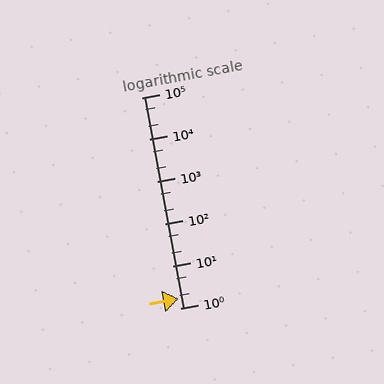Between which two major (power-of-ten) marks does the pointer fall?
The pointer is between 1 and 10.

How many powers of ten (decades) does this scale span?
The scale spans 5 decades, from 1 to 100000.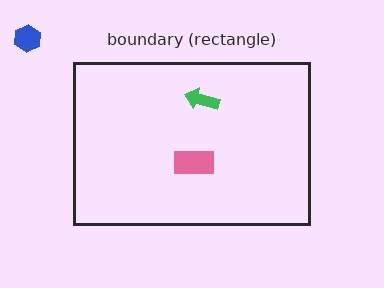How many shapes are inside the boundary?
2 inside, 1 outside.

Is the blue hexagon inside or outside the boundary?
Outside.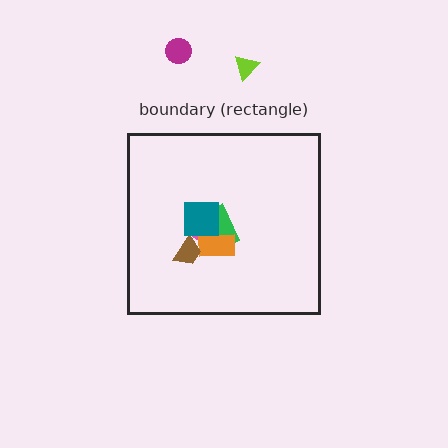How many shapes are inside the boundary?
5 inside, 2 outside.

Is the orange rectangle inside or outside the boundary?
Inside.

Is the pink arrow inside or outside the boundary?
Inside.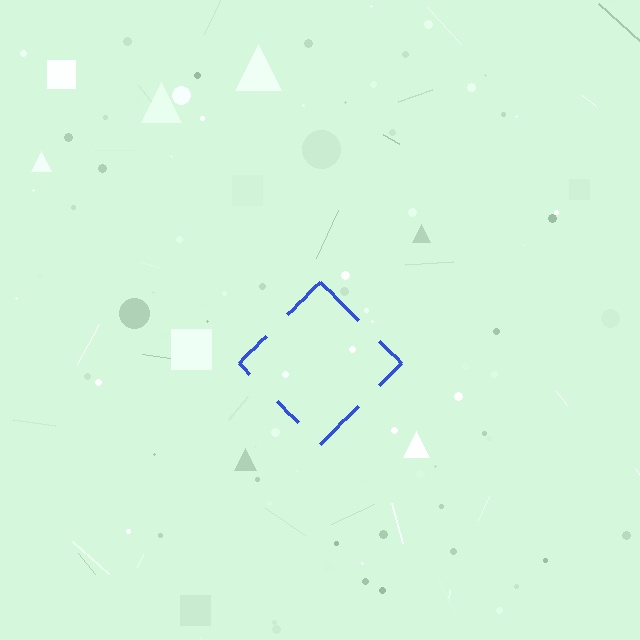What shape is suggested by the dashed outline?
The dashed outline suggests a diamond.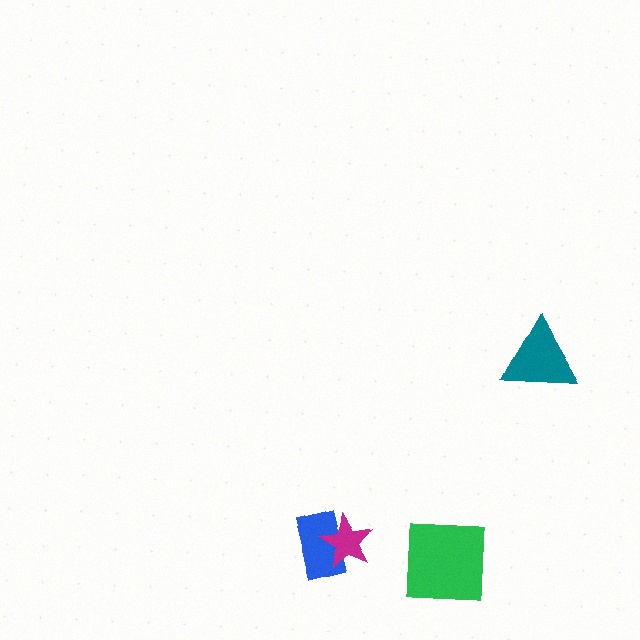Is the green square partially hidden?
No, no other shape covers it.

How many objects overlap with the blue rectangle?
1 object overlaps with the blue rectangle.